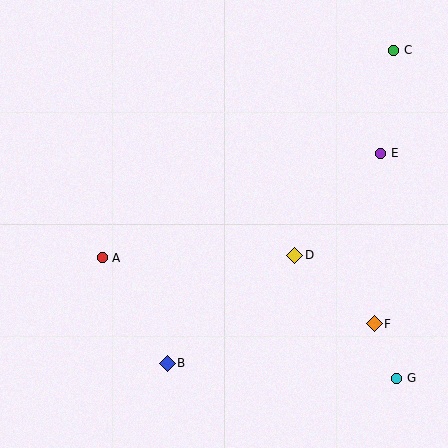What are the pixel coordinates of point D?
Point D is at (295, 255).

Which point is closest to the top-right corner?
Point C is closest to the top-right corner.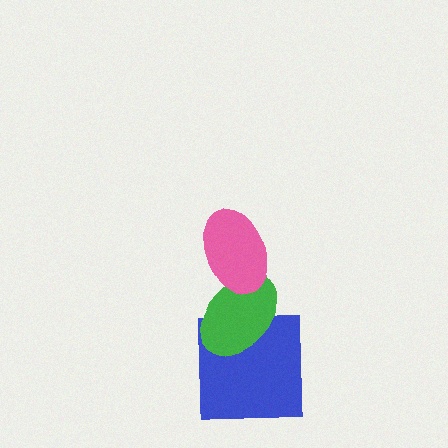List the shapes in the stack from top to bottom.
From top to bottom: the pink ellipse, the green ellipse, the blue square.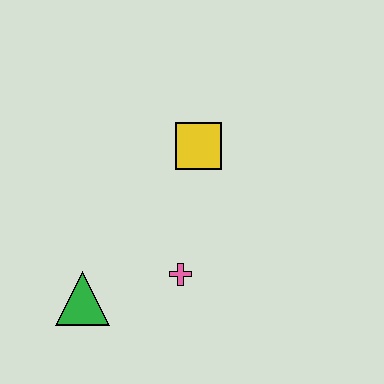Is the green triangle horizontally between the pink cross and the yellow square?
No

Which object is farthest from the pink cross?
The yellow square is farthest from the pink cross.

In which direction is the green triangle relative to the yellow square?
The green triangle is below the yellow square.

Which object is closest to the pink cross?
The green triangle is closest to the pink cross.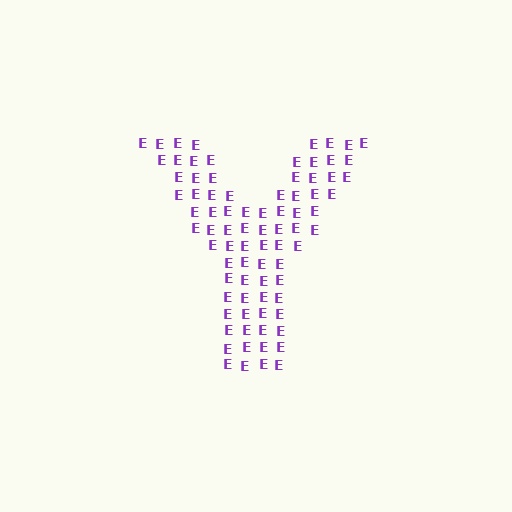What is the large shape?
The large shape is the letter Y.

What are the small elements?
The small elements are letter E's.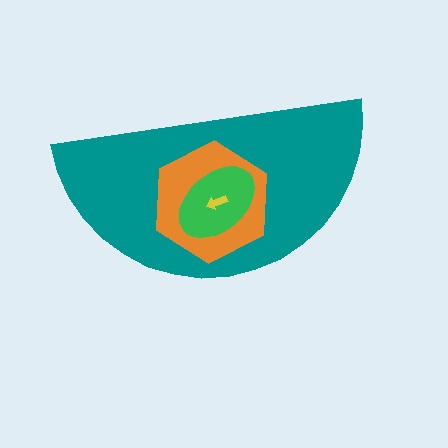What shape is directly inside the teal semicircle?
The orange hexagon.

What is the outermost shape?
The teal semicircle.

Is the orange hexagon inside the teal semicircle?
Yes.